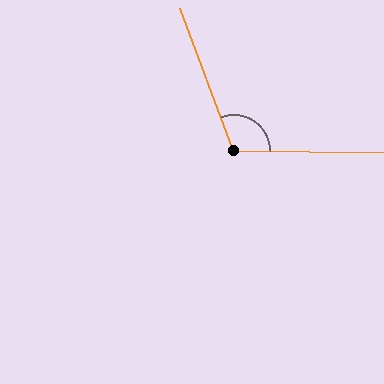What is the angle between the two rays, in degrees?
Approximately 111 degrees.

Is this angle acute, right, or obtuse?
It is obtuse.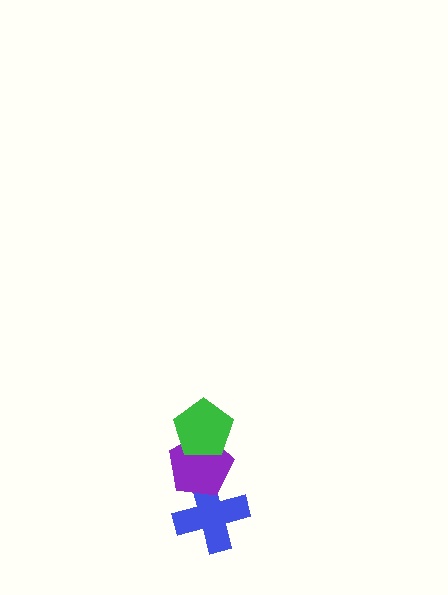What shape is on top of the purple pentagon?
The green pentagon is on top of the purple pentagon.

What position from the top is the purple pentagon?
The purple pentagon is 2nd from the top.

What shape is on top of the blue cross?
The purple pentagon is on top of the blue cross.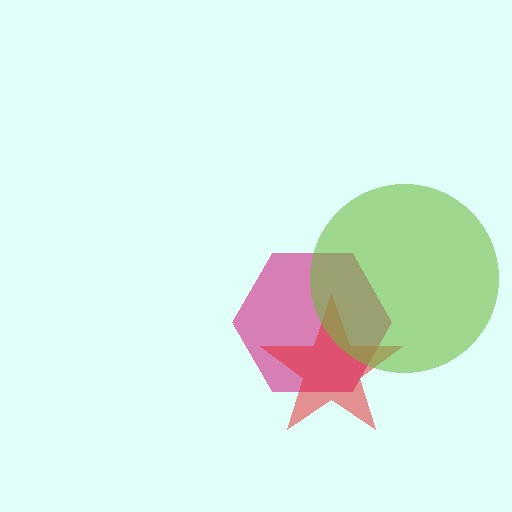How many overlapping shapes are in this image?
There are 3 overlapping shapes in the image.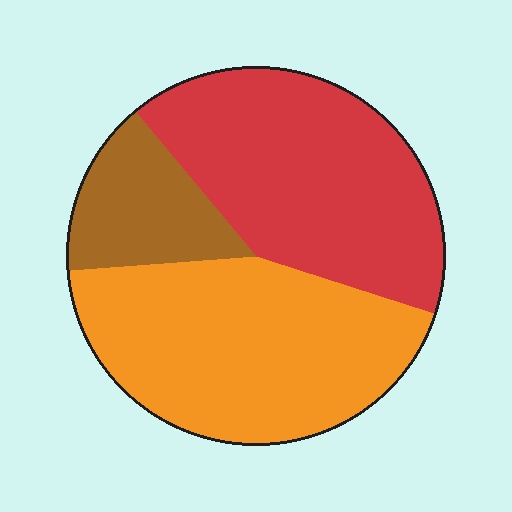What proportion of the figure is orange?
Orange takes up about two fifths (2/5) of the figure.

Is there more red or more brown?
Red.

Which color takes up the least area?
Brown, at roughly 15%.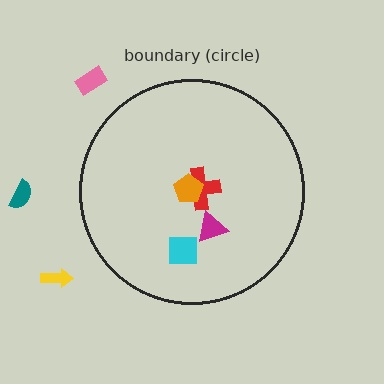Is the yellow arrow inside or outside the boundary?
Outside.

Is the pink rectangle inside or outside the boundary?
Outside.